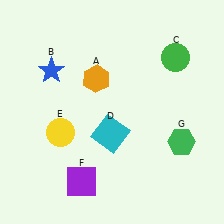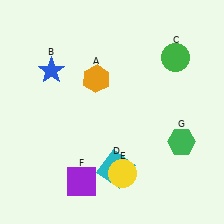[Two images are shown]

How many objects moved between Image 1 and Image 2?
2 objects moved between the two images.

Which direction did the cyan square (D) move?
The cyan square (D) moved down.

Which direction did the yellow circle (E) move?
The yellow circle (E) moved right.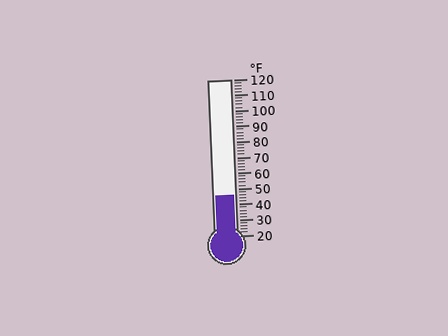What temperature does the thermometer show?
The thermometer shows approximately 46°F.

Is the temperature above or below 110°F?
The temperature is below 110°F.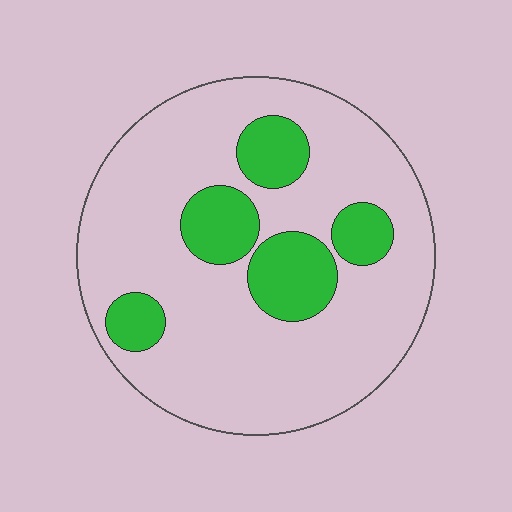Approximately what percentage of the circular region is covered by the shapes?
Approximately 20%.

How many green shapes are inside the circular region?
5.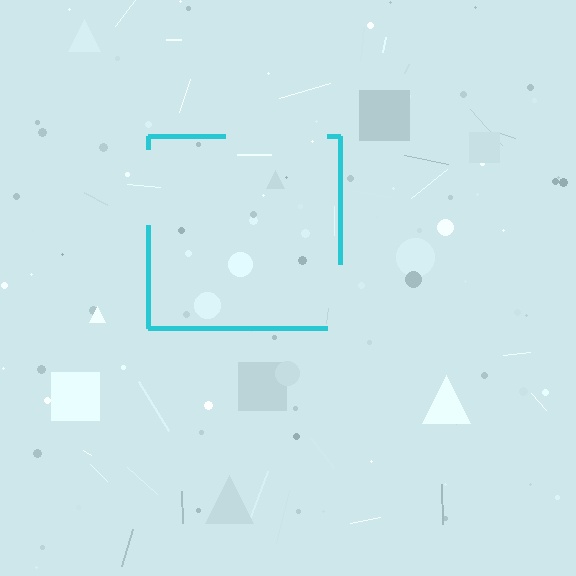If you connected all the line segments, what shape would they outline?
They would outline a square.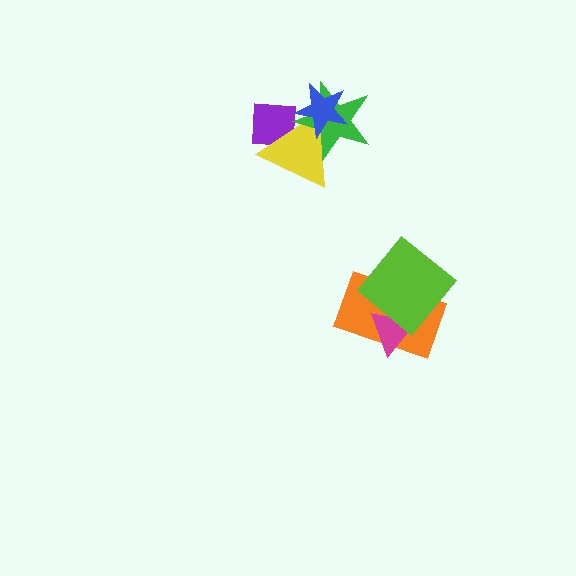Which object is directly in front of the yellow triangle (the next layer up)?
The green star is directly in front of the yellow triangle.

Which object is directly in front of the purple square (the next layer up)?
The yellow triangle is directly in front of the purple square.